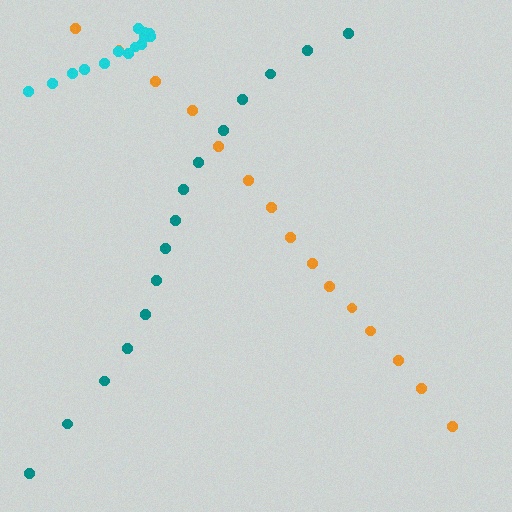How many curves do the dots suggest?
There are 3 distinct paths.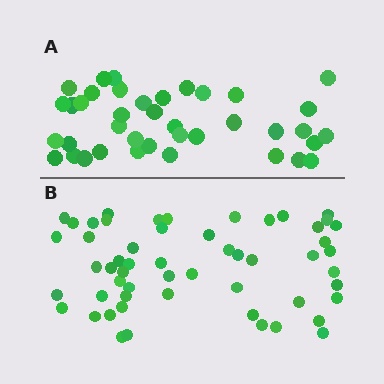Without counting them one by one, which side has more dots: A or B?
Region B (the bottom region) has more dots.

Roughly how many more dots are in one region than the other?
Region B has approximately 15 more dots than region A.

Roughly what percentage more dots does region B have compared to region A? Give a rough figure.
About 40% more.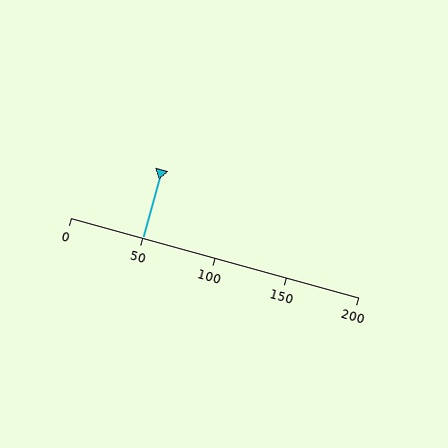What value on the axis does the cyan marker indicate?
The marker indicates approximately 50.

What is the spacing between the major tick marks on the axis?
The major ticks are spaced 50 apart.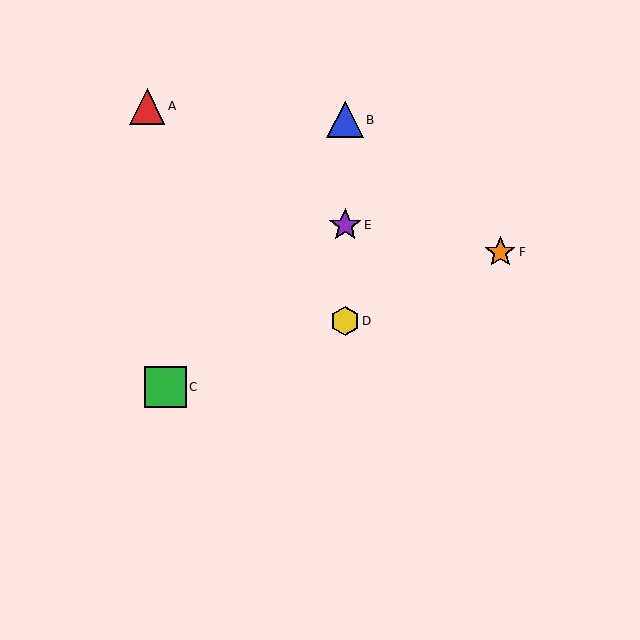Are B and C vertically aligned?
No, B is at x≈345 and C is at x≈166.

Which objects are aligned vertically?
Objects B, D, E are aligned vertically.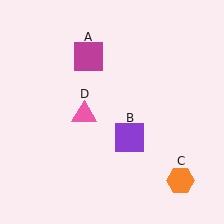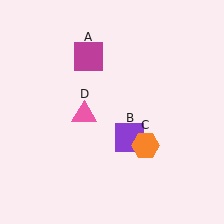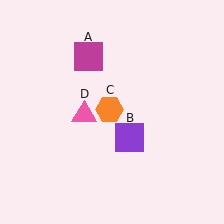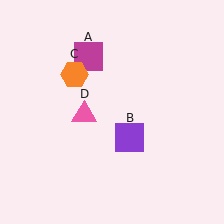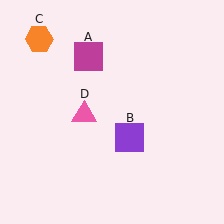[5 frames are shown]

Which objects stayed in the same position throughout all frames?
Magenta square (object A) and purple square (object B) and pink triangle (object D) remained stationary.